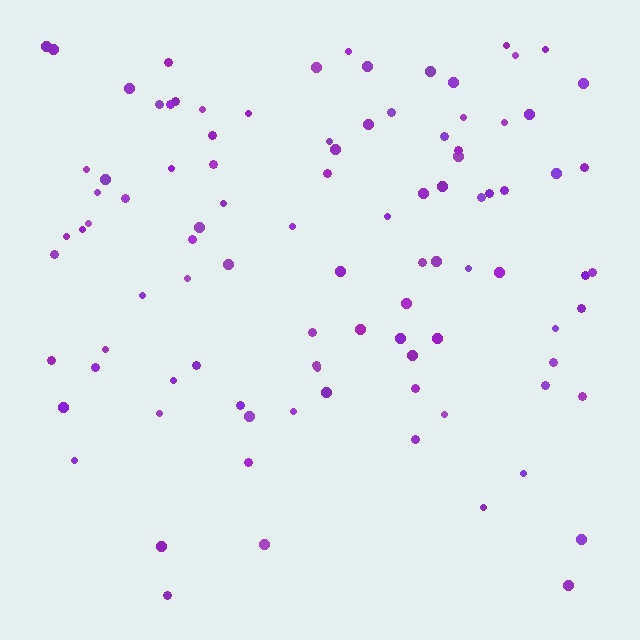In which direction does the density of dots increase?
From bottom to top, with the top side densest.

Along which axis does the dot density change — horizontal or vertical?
Vertical.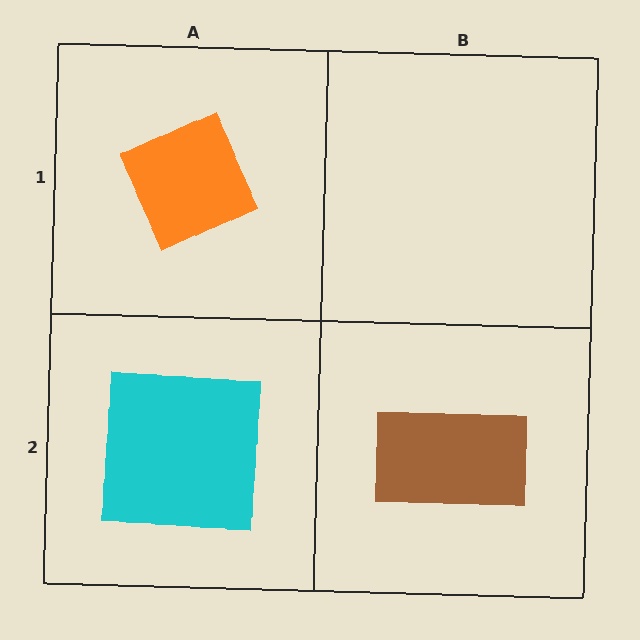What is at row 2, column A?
A cyan square.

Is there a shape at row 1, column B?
No, that cell is empty.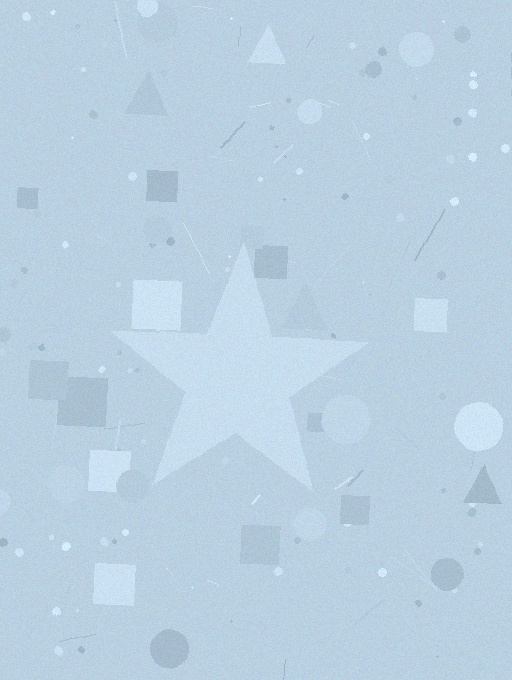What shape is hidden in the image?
A star is hidden in the image.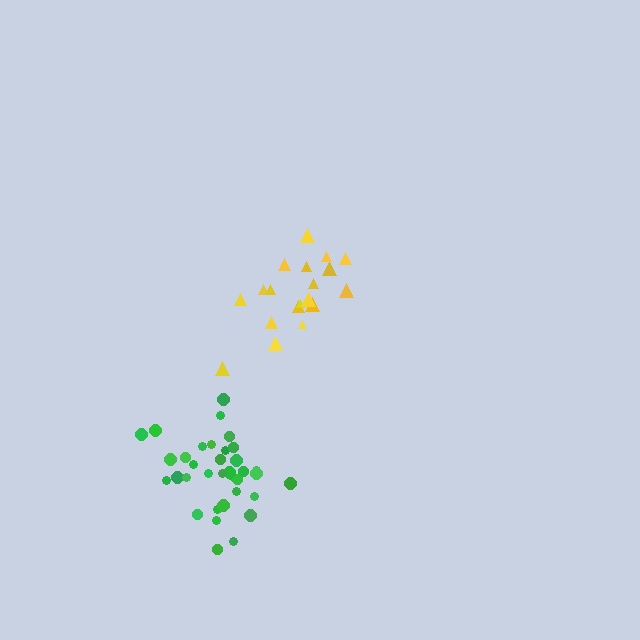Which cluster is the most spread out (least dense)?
Yellow.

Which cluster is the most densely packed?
Green.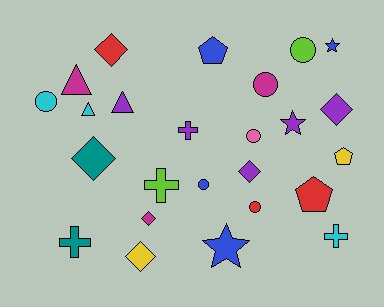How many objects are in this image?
There are 25 objects.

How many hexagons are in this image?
There are no hexagons.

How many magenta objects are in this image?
There are 3 magenta objects.